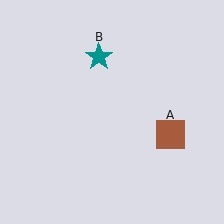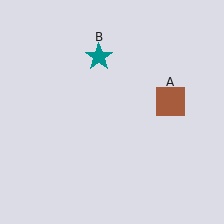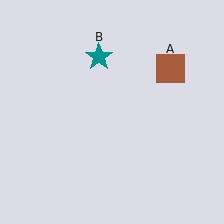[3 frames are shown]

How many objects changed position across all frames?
1 object changed position: brown square (object A).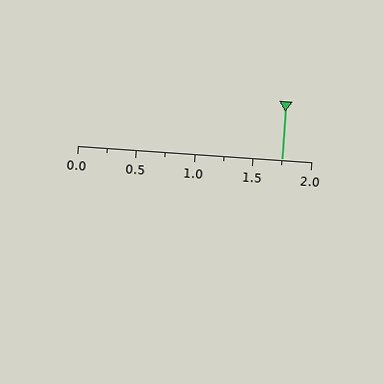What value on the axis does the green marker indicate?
The marker indicates approximately 1.75.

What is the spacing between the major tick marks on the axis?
The major ticks are spaced 0.5 apart.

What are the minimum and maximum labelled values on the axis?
The axis runs from 0.0 to 2.0.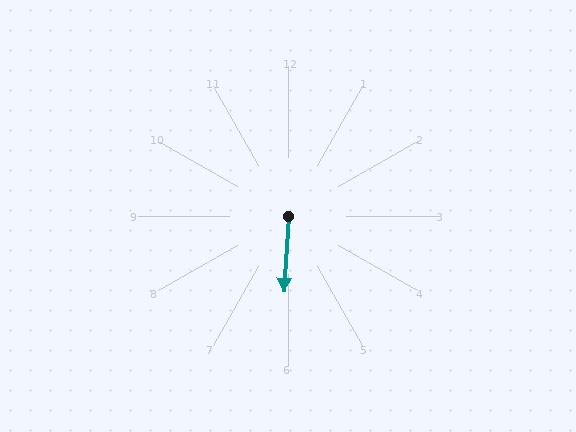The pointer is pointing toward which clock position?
Roughly 6 o'clock.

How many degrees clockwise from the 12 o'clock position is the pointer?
Approximately 184 degrees.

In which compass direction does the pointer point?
South.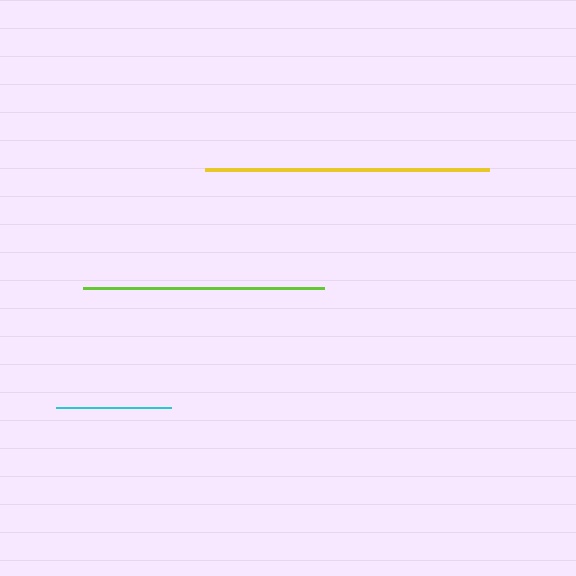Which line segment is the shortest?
The cyan line is the shortest at approximately 115 pixels.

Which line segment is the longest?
The yellow line is the longest at approximately 283 pixels.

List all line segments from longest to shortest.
From longest to shortest: yellow, lime, cyan.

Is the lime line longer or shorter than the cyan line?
The lime line is longer than the cyan line.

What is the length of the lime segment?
The lime segment is approximately 241 pixels long.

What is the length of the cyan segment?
The cyan segment is approximately 115 pixels long.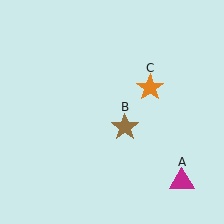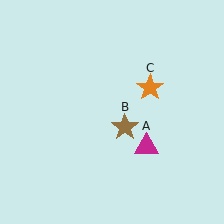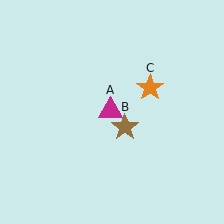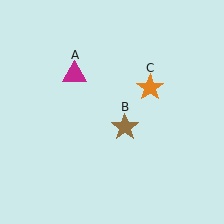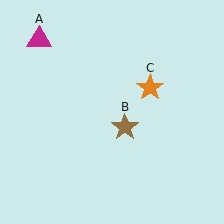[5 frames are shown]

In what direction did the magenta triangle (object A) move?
The magenta triangle (object A) moved up and to the left.